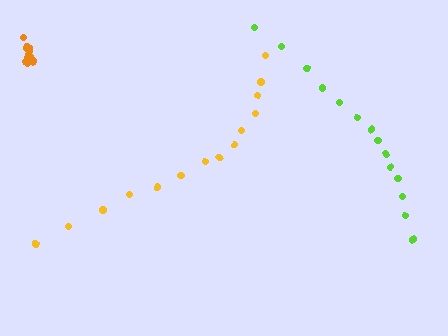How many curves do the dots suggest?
There are 3 distinct paths.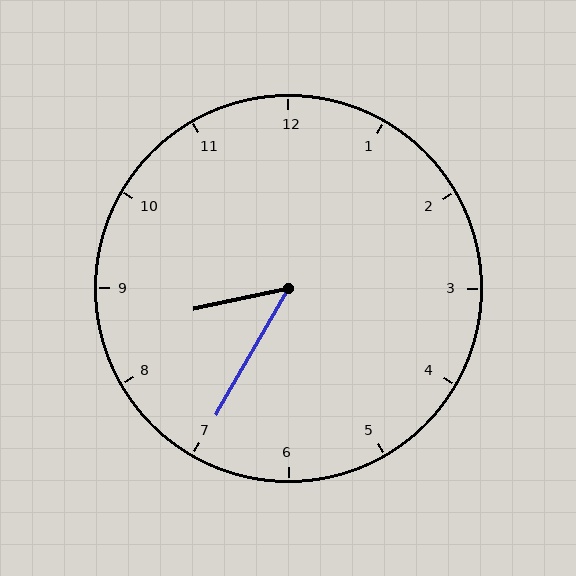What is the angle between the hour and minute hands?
Approximately 48 degrees.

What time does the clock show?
8:35.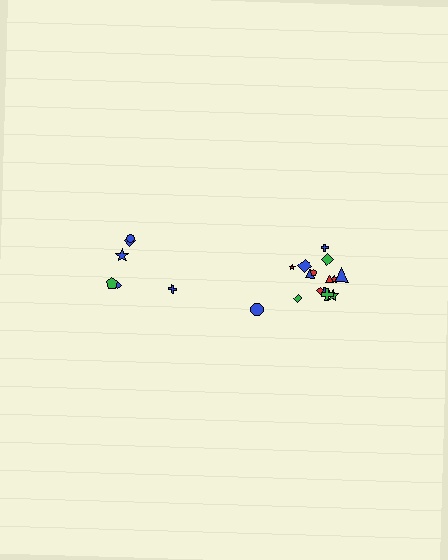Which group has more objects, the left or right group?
The right group.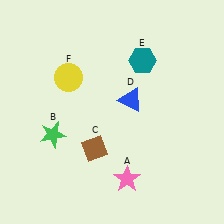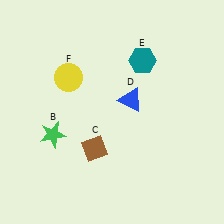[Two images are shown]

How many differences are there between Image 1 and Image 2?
There is 1 difference between the two images.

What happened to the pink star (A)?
The pink star (A) was removed in Image 2. It was in the bottom-right area of Image 1.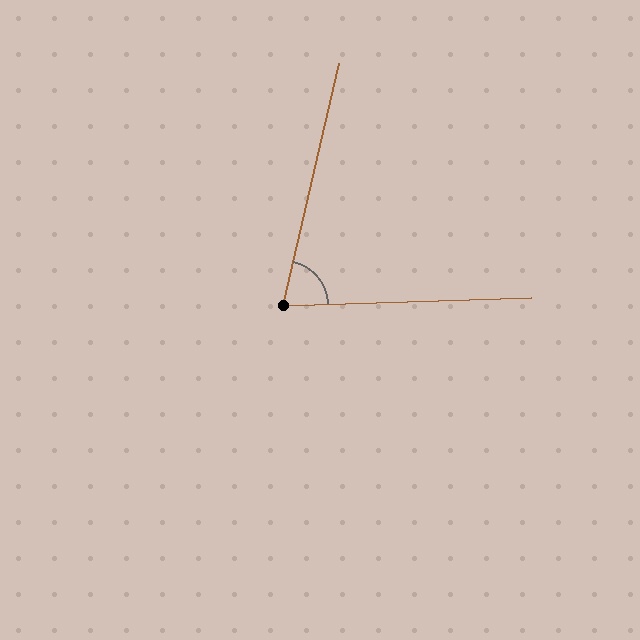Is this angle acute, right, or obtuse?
It is acute.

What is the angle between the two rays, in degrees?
Approximately 75 degrees.